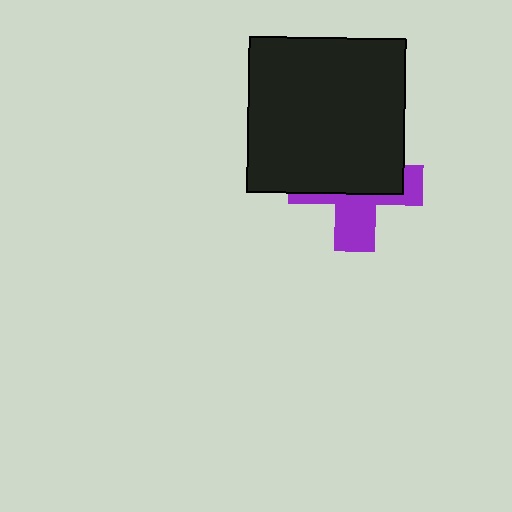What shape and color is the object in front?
The object in front is a black square.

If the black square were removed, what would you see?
You would see the complete purple cross.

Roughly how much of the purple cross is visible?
A small part of it is visible (roughly 40%).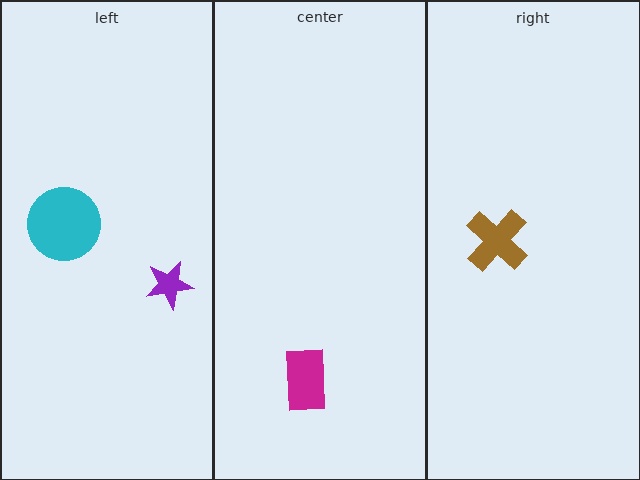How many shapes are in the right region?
1.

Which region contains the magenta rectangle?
The center region.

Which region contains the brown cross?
The right region.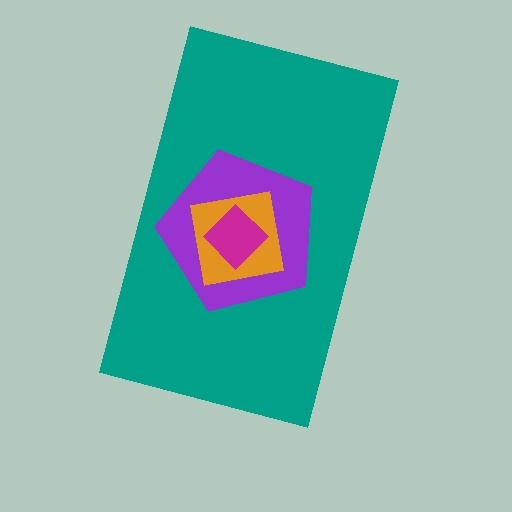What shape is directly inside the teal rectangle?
The purple pentagon.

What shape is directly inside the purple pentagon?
The orange square.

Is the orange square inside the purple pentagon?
Yes.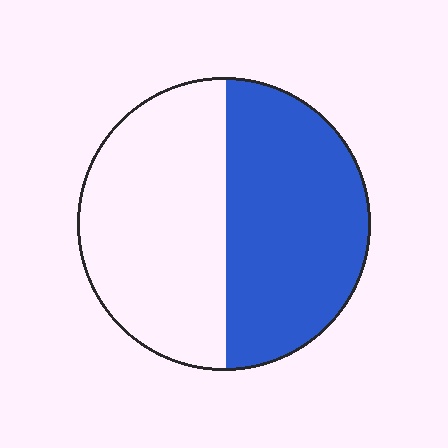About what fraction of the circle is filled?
About one half (1/2).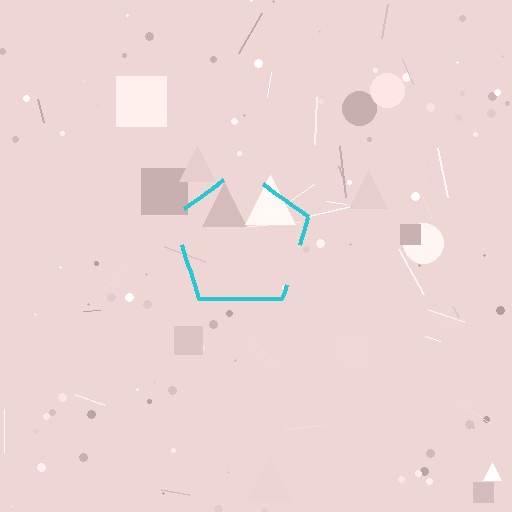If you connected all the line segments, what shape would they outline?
They would outline a pentagon.